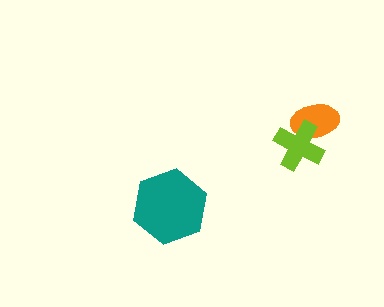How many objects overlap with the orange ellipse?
1 object overlaps with the orange ellipse.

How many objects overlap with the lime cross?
1 object overlaps with the lime cross.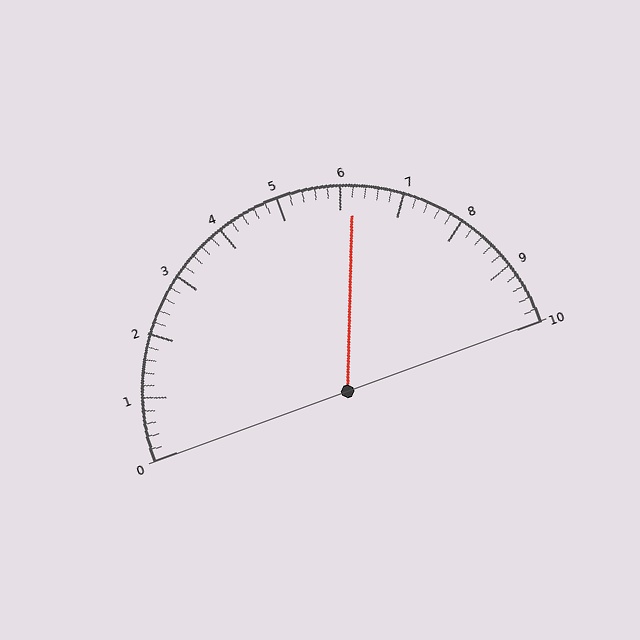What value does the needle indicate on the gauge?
The needle indicates approximately 6.2.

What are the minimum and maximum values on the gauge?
The gauge ranges from 0 to 10.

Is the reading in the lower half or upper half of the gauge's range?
The reading is in the upper half of the range (0 to 10).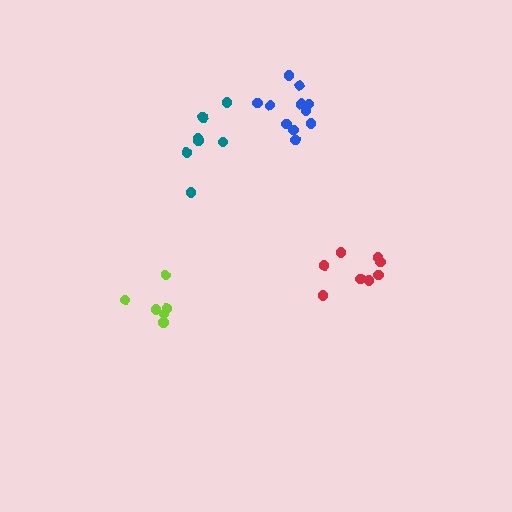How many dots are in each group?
Group 1: 11 dots, Group 2: 8 dots, Group 3: 8 dots, Group 4: 6 dots (33 total).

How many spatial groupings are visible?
There are 4 spatial groupings.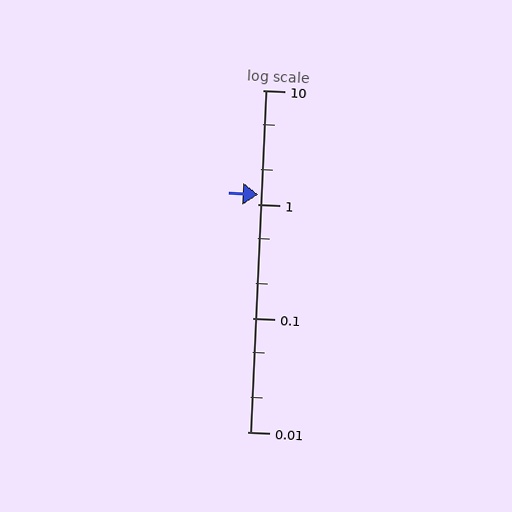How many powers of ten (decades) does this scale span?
The scale spans 3 decades, from 0.01 to 10.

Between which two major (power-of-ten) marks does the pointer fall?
The pointer is between 1 and 10.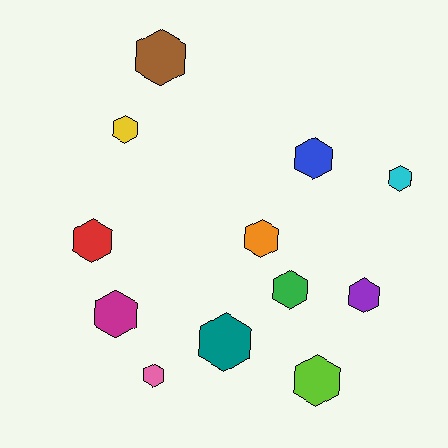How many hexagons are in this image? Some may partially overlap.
There are 12 hexagons.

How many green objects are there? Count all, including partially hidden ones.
There is 1 green object.